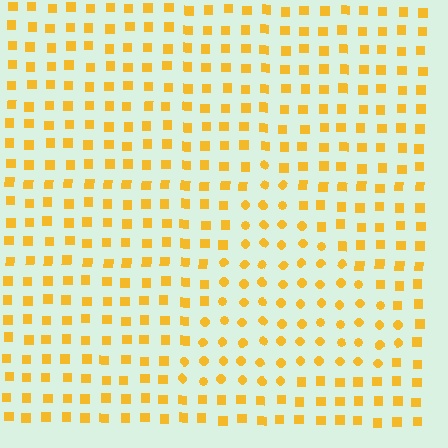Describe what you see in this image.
The image is filled with small yellow elements arranged in a uniform grid. A triangle-shaped region contains circles, while the surrounding area contains squares. The boundary is defined purely by the change in element shape.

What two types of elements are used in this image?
The image uses circles inside the triangle region and squares outside it.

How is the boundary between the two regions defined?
The boundary is defined by a change in element shape: circles inside vs. squares outside. All elements share the same color and spacing.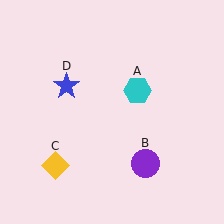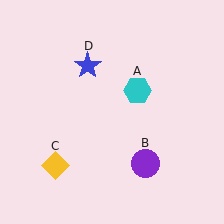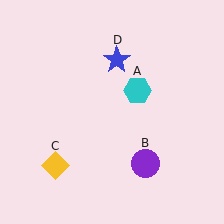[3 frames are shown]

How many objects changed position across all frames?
1 object changed position: blue star (object D).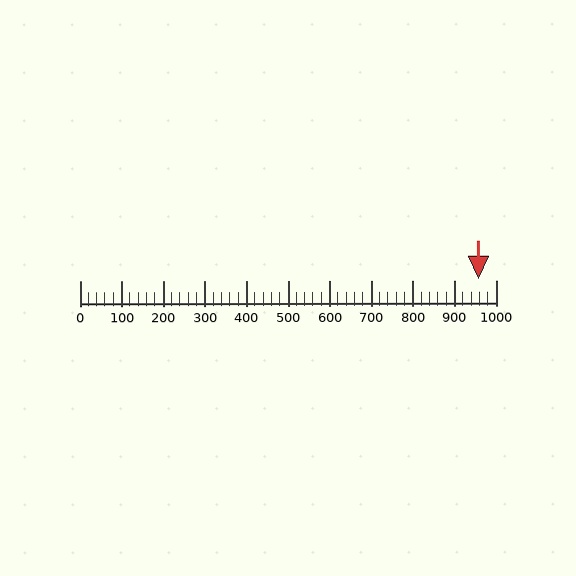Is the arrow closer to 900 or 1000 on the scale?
The arrow is closer to 1000.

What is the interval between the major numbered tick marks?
The major tick marks are spaced 100 units apart.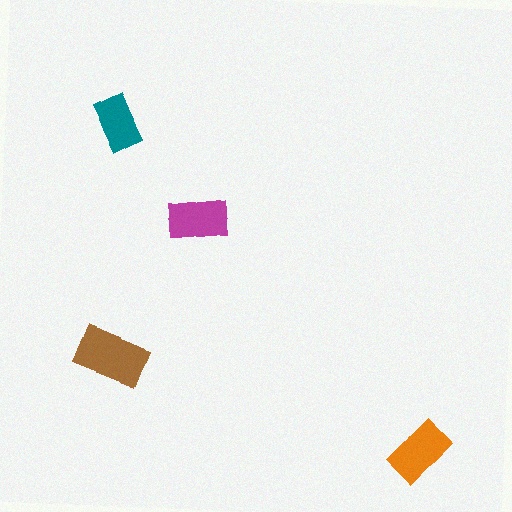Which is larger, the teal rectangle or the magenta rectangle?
The magenta one.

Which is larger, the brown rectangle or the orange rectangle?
The brown one.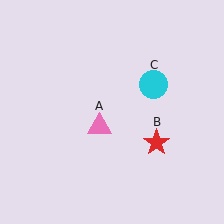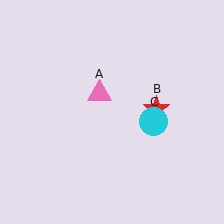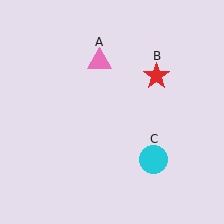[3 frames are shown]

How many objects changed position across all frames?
3 objects changed position: pink triangle (object A), red star (object B), cyan circle (object C).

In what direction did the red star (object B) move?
The red star (object B) moved up.